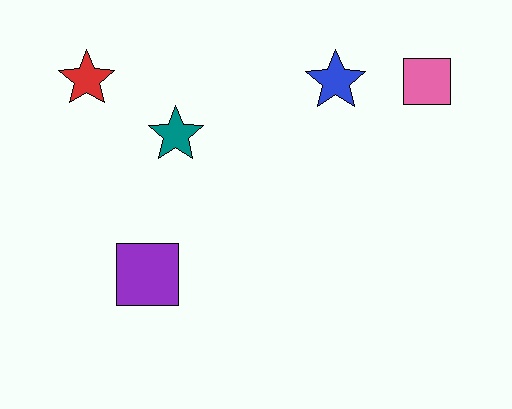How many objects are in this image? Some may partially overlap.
There are 5 objects.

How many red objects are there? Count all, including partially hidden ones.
There is 1 red object.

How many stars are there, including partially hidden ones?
There are 3 stars.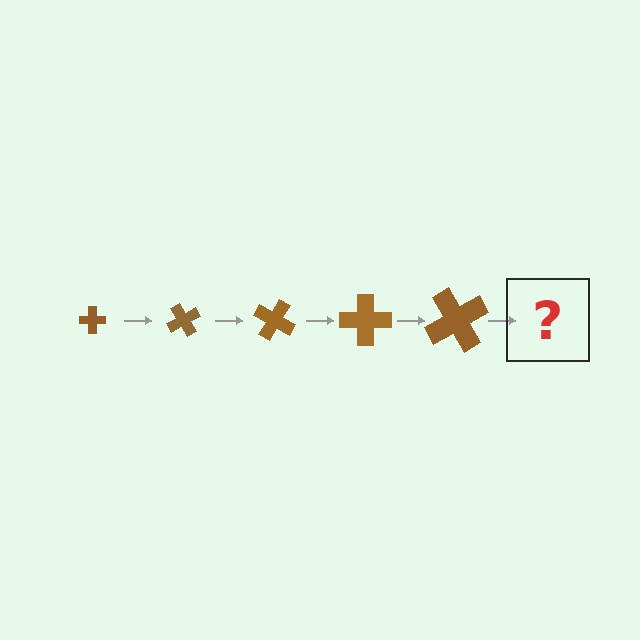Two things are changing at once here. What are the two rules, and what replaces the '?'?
The two rules are that the cross grows larger each step and it rotates 60 degrees each step. The '?' should be a cross, larger than the previous one and rotated 300 degrees from the start.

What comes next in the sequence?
The next element should be a cross, larger than the previous one and rotated 300 degrees from the start.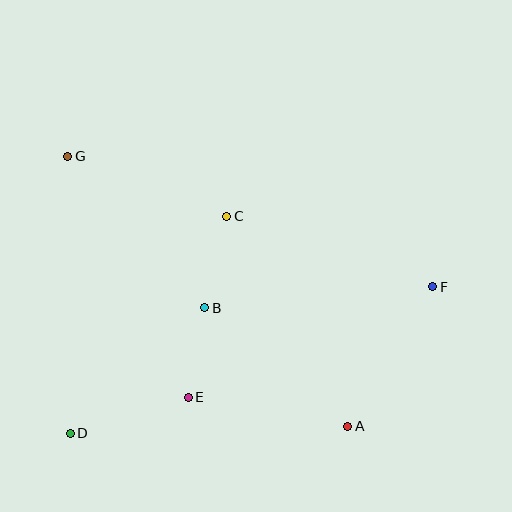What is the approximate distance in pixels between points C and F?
The distance between C and F is approximately 217 pixels.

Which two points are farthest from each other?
Points D and F are farthest from each other.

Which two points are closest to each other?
Points B and E are closest to each other.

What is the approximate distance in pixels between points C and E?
The distance between C and E is approximately 185 pixels.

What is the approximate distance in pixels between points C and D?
The distance between C and D is approximately 268 pixels.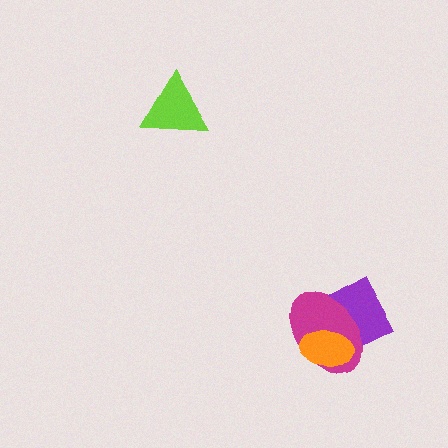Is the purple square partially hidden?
Yes, it is partially covered by another shape.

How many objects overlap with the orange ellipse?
2 objects overlap with the orange ellipse.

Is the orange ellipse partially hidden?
No, no other shape covers it.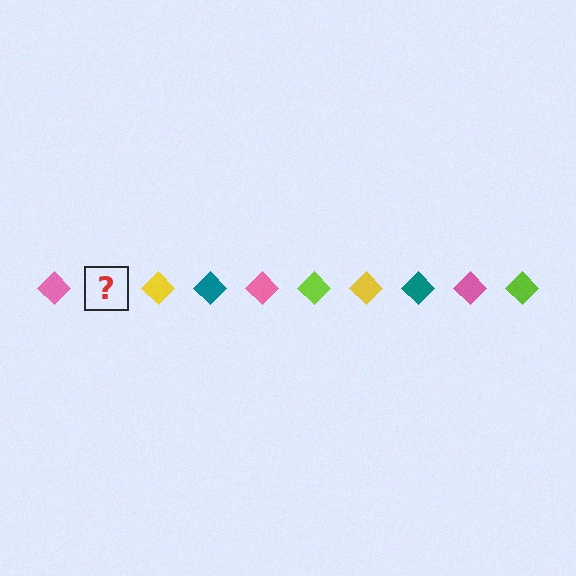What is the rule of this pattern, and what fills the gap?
The rule is that the pattern cycles through pink, lime, yellow, teal diamonds. The gap should be filled with a lime diamond.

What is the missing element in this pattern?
The missing element is a lime diamond.